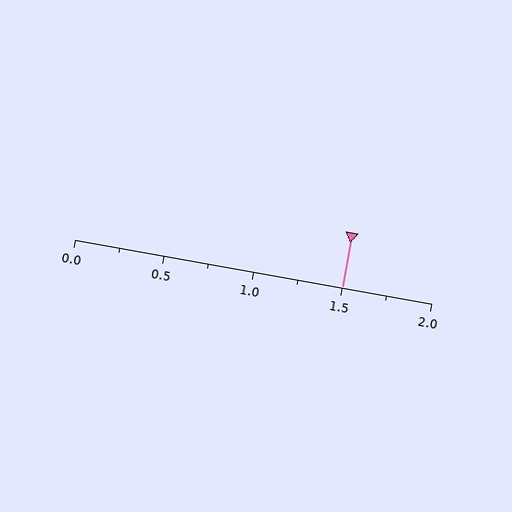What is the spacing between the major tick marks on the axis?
The major ticks are spaced 0.5 apart.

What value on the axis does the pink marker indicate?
The marker indicates approximately 1.5.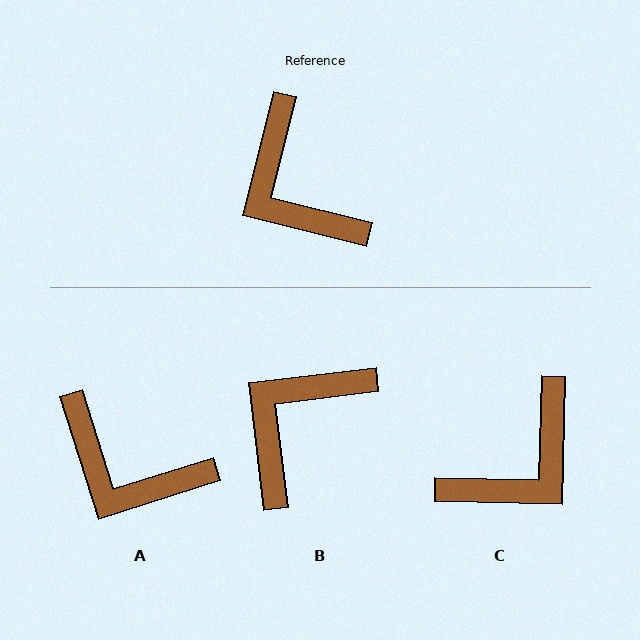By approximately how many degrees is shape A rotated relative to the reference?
Approximately 31 degrees counter-clockwise.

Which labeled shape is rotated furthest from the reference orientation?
C, about 103 degrees away.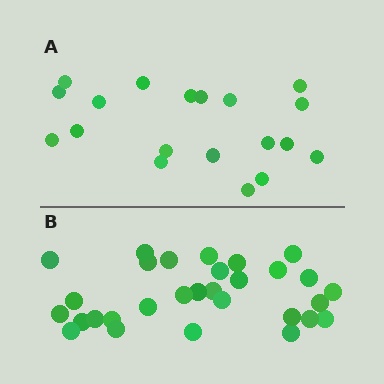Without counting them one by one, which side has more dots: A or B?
Region B (the bottom region) has more dots.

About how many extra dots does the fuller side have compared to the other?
Region B has roughly 12 or so more dots than region A.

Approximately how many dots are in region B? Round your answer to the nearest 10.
About 30 dots.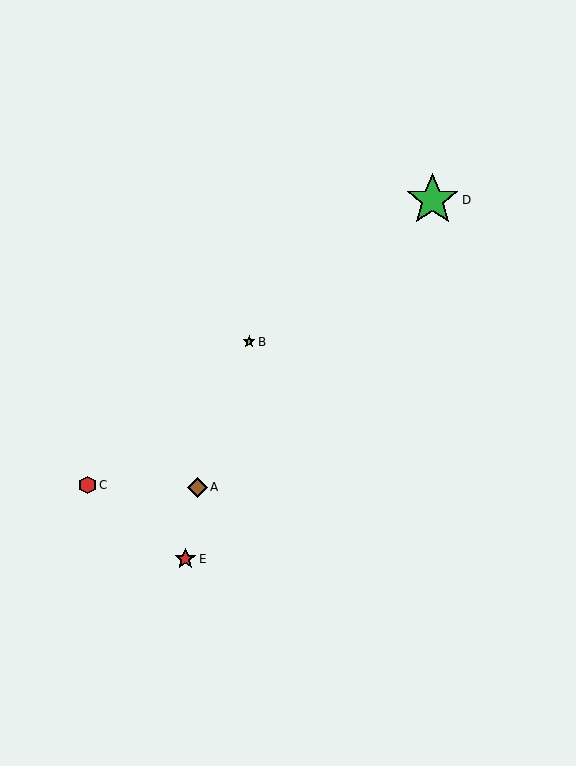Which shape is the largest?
The green star (labeled D) is the largest.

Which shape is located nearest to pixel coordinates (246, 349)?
The lime star (labeled B) at (249, 342) is nearest to that location.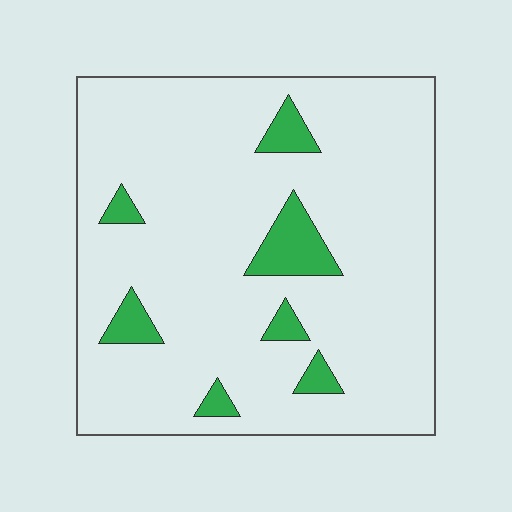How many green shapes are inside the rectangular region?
7.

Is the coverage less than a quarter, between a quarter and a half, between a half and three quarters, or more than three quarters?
Less than a quarter.